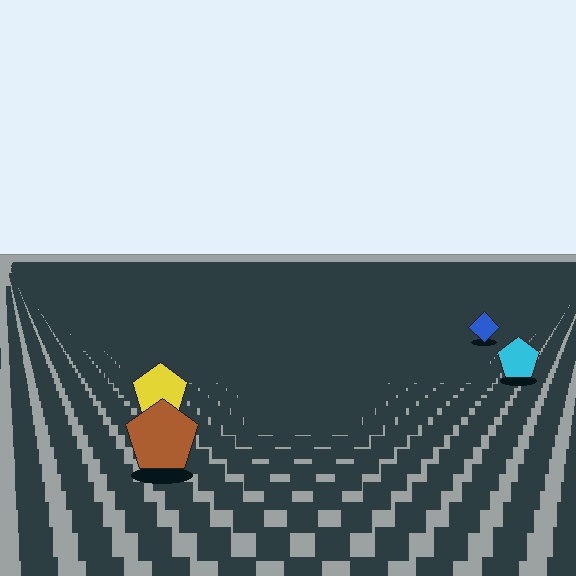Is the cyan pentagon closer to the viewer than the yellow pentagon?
No. The yellow pentagon is closer — you can tell from the texture gradient: the ground texture is coarser near it.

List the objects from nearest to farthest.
From nearest to farthest: the brown pentagon, the yellow pentagon, the cyan pentagon, the blue diamond.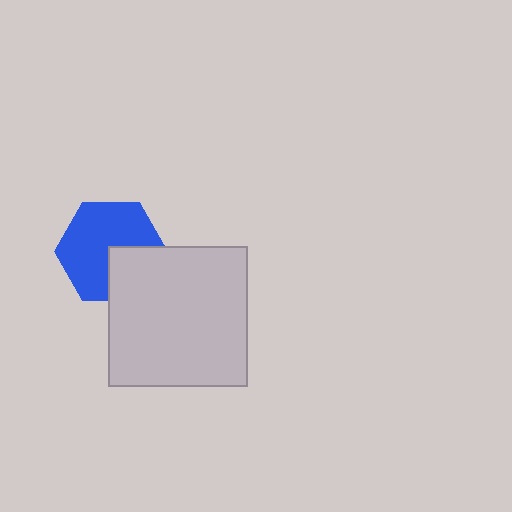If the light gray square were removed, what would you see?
You would see the complete blue hexagon.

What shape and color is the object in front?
The object in front is a light gray square.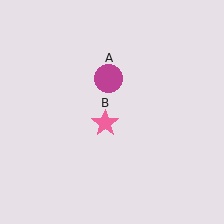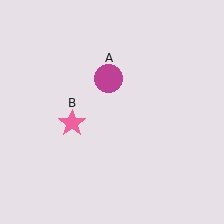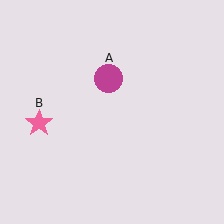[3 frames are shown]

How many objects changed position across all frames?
1 object changed position: pink star (object B).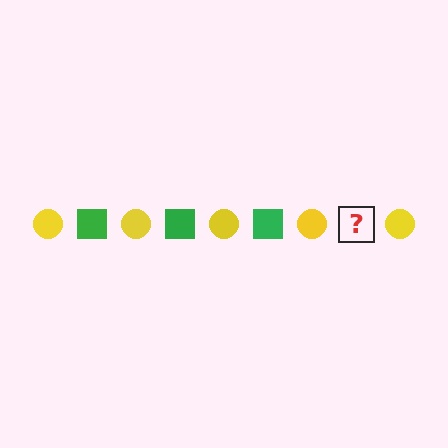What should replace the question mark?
The question mark should be replaced with a green square.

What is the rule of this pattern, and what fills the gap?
The rule is that the pattern alternates between yellow circle and green square. The gap should be filled with a green square.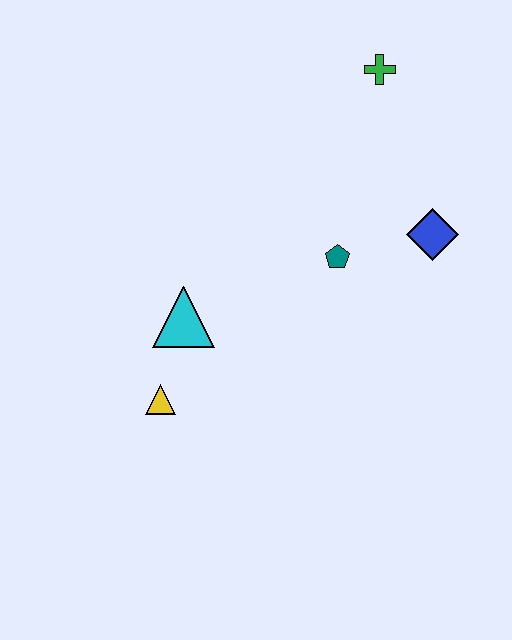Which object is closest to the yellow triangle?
The cyan triangle is closest to the yellow triangle.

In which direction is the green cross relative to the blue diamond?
The green cross is above the blue diamond.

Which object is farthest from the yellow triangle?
The green cross is farthest from the yellow triangle.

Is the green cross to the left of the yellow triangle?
No